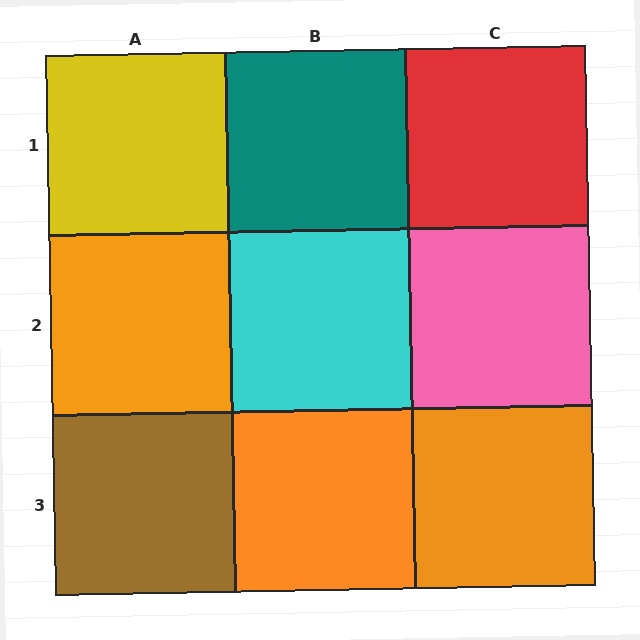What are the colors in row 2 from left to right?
Orange, cyan, pink.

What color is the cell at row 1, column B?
Teal.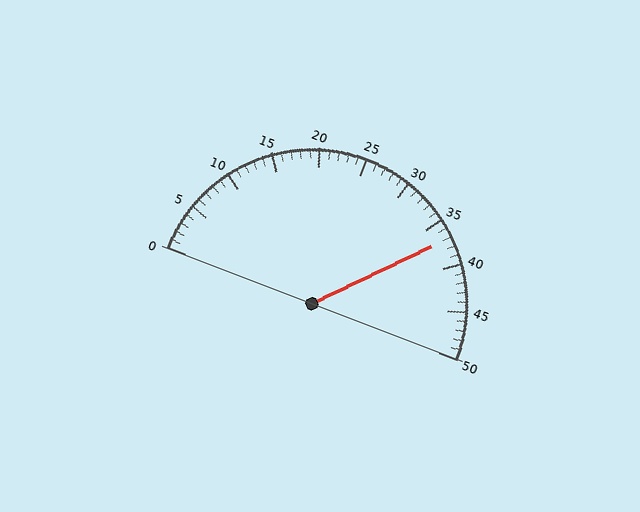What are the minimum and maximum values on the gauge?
The gauge ranges from 0 to 50.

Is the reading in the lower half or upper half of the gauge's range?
The reading is in the upper half of the range (0 to 50).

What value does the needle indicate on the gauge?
The needle indicates approximately 37.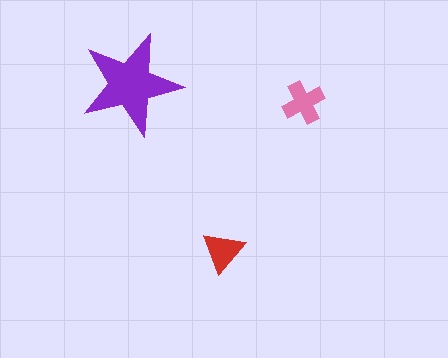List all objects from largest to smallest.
The purple star, the pink cross, the red triangle.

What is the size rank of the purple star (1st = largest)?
1st.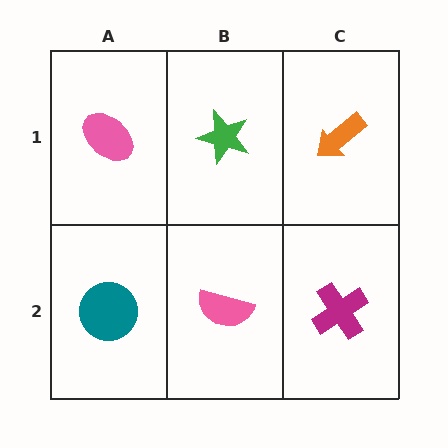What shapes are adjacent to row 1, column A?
A teal circle (row 2, column A), a green star (row 1, column B).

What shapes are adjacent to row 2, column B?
A green star (row 1, column B), a teal circle (row 2, column A), a magenta cross (row 2, column C).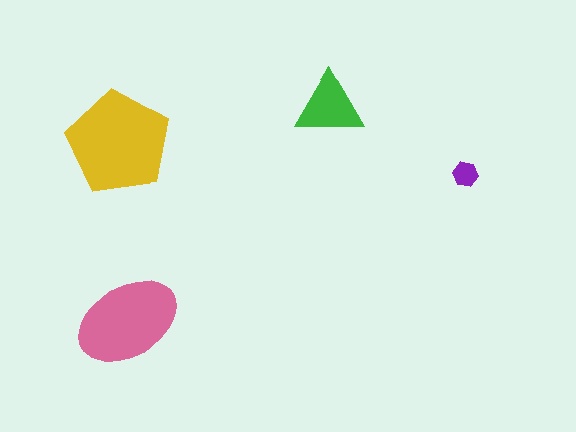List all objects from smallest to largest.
The purple hexagon, the green triangle, the pink ellipse, the yellow pentagon.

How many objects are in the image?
There are 4 objects in the image.